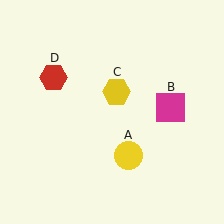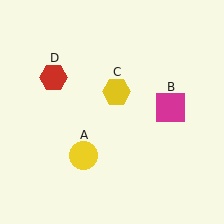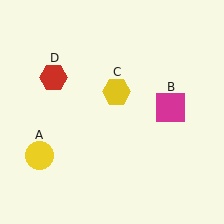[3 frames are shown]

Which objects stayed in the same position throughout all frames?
Magenta square (object B) and yellow hexagon (object C) and red hexagon (object D) remained stationary.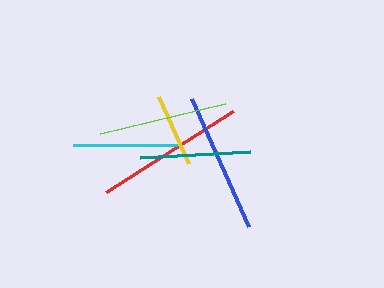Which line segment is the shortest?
The yellow line is the shortest at approximately 73 pixels.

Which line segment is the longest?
The red line is the longest at approximately 150 pixels.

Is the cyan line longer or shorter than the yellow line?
The cyan line is longer than the yellow line.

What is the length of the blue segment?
The blue segment is approximately 141 pixels long.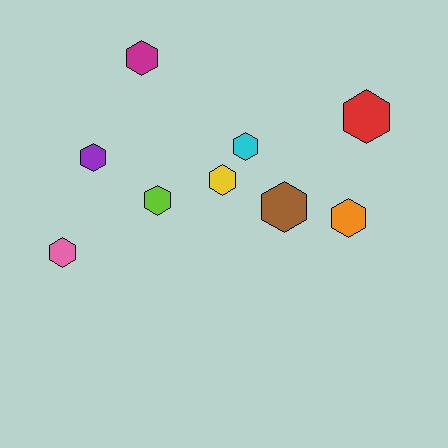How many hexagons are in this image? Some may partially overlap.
There are 9 hexagons.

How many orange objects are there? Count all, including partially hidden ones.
There is 1 orange object.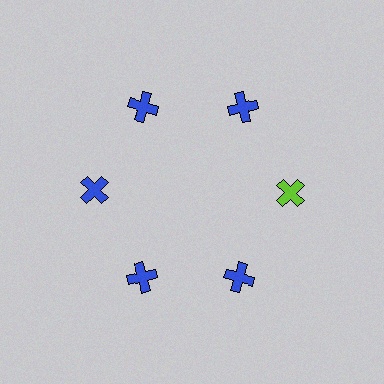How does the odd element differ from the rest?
It has a different color: lime instead of blue.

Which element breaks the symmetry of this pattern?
The lime cross at roughly the 3 o'clock position breaks the symmetry. All other shapes are blue crosses.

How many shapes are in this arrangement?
There are 6 shapes arranged in a ring pattern.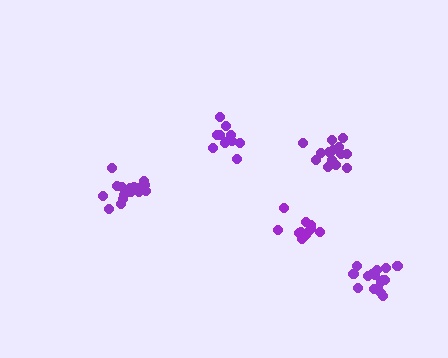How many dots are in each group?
Group 1: 16 dots, Group 2: 11 dots, Group 3: 11 dots, Group 4: 14 dots, Group 5: 16 dots (68 total).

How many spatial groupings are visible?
There are 5 spatial groupings.